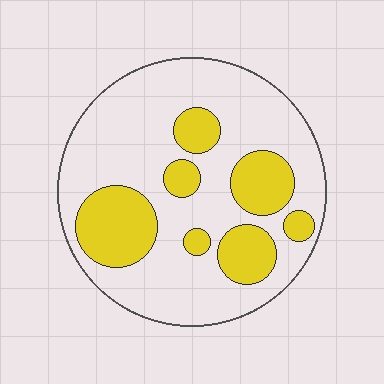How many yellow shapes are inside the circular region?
7.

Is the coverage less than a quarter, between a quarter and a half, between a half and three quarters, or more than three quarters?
Between a quarter and a half.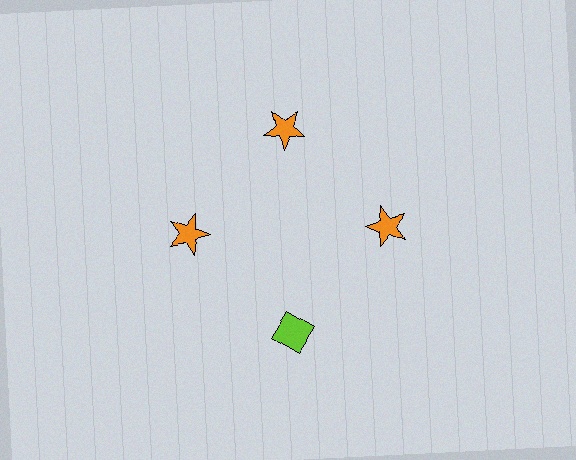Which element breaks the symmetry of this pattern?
The lime diamond at roughly the 6 o'clock position breaks the symmetry. All other shapes are orange stars.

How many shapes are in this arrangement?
There are 4 shapes arranged in a ring pattern.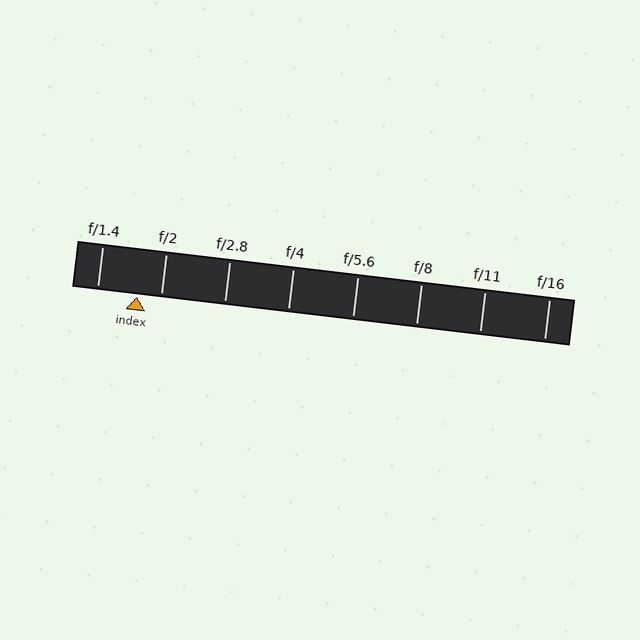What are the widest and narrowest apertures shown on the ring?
The widest aperture shown is f/1.4 and the narrowest is f/16.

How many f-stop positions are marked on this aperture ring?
There are 8 f-stop positions marked.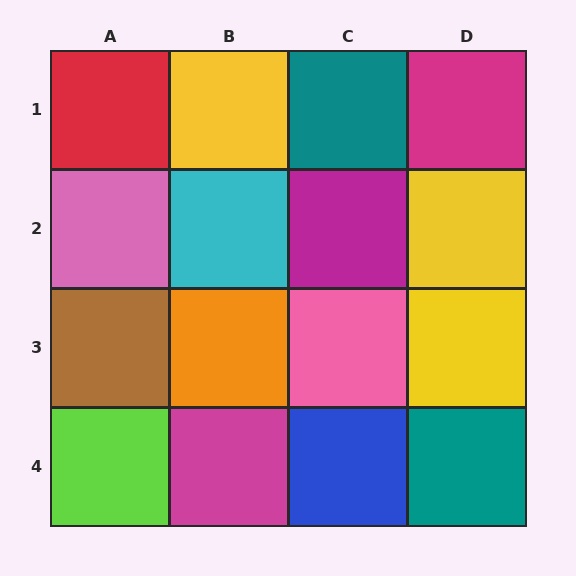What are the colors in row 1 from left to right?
Red, yellow, teal, magenta.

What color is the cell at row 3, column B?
Orange.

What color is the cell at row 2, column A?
Pink.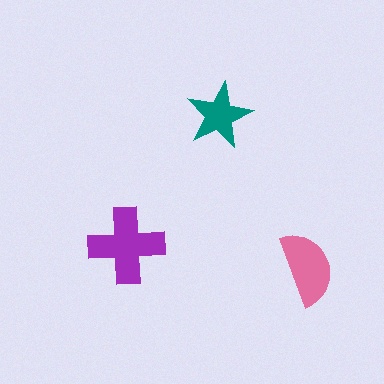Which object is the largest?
The purple cross.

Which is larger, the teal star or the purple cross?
The purple cross.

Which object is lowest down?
The pink semicircle is bottommost.